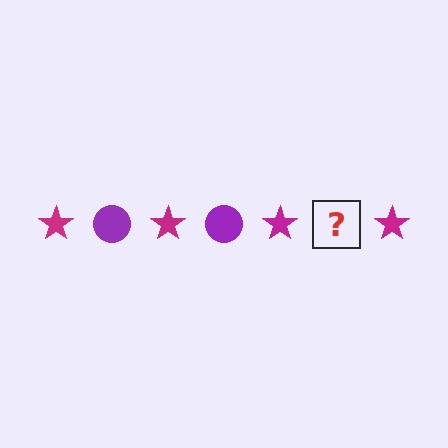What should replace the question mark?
The question mark should be replaced with a purple circle.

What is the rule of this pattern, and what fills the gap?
The rule is that the pattern alternates between magenta star and purple circle. The gap should be filled with a purple circle.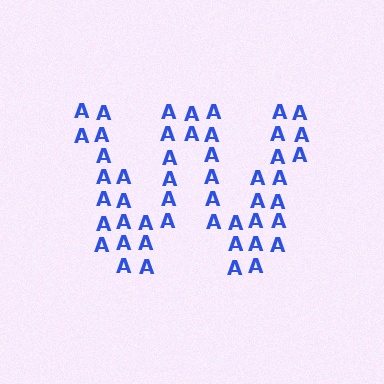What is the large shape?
The large shape is the letter W.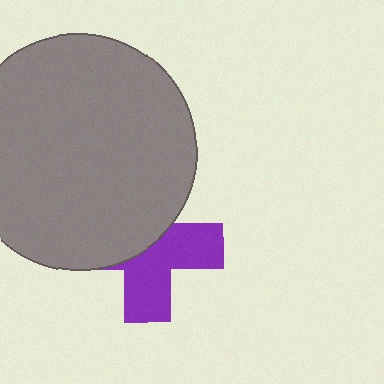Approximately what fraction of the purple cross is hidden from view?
Roughly 50% of the purple cross is hidden behind the gray circle.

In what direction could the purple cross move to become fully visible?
The purple cross could move down. That would shift it out from behind the gray circle entirely.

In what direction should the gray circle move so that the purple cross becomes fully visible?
The gray circle should move up. That is the shortest direction to clear the overlap and leave the purple cross fully visible.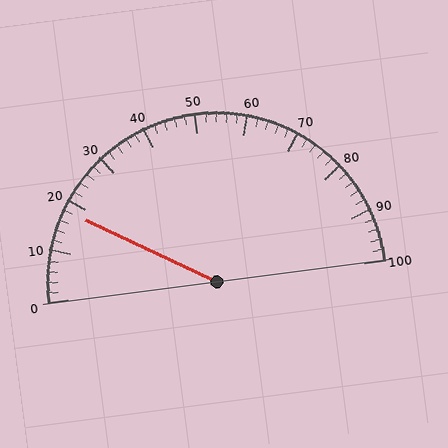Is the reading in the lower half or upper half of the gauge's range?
The reading is in the lower half of the range (0 to 100).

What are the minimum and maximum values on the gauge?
The gauge ranges from 0 to 100.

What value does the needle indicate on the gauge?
The needle indicates approximately 18.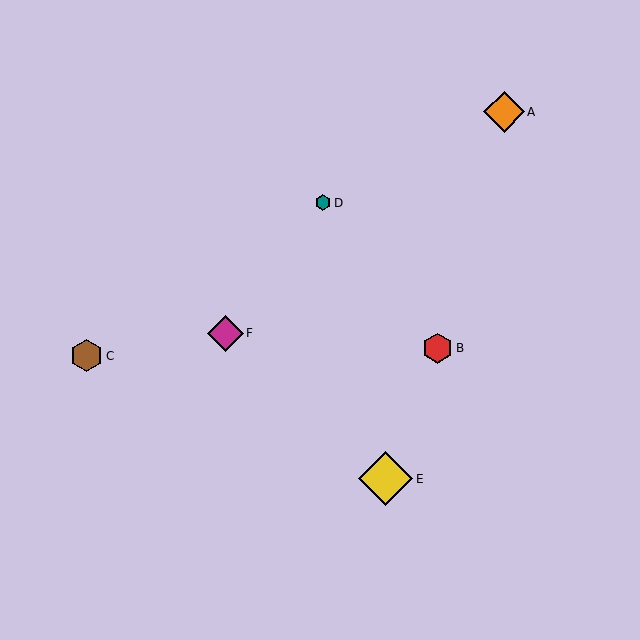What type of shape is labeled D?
Shape D is a teal hexagon.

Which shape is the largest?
The yellow diamond (labeled E) is the largest.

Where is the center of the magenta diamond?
The center of the magenta diamond is at (226, 333).